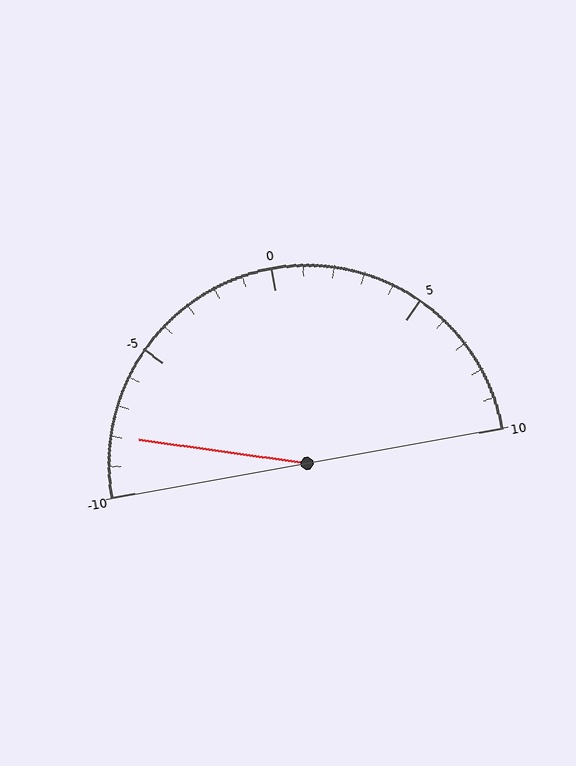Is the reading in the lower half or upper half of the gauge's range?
The reading is in the lower half of the range (-10 to 10).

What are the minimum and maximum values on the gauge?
The gauge ranges from -10 to 10.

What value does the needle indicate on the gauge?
The needle indicates approximately -8.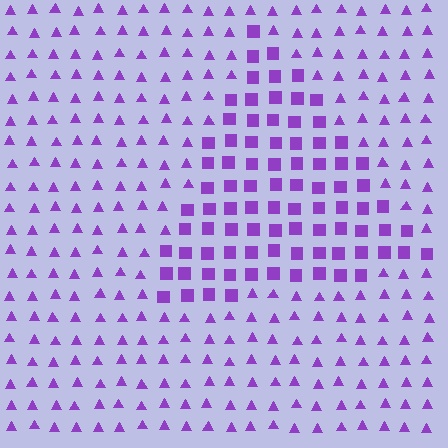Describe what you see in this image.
The image is filled with small purple elements arranged in a uniform grid. A triangle-shaped region contains squares, while the surrounding area contains triangles. The boundary is defined purely by the change in element shape.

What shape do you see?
I see a triangle.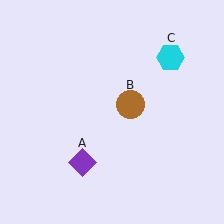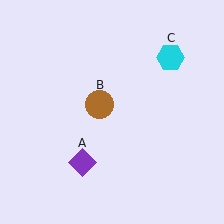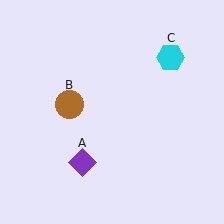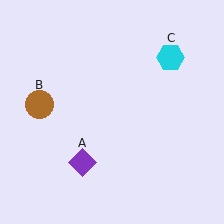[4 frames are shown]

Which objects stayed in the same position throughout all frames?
Purple diamond (object A) and cyan hexagon (object C) remained stationary.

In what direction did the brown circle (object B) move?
The brown circle (object B) moved left.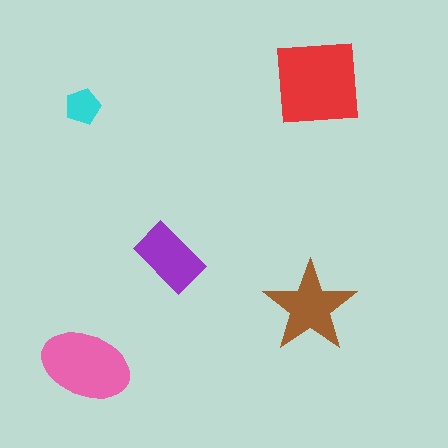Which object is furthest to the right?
The red square is rightmost.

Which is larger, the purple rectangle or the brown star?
The brown star.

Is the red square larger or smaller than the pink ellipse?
Larger.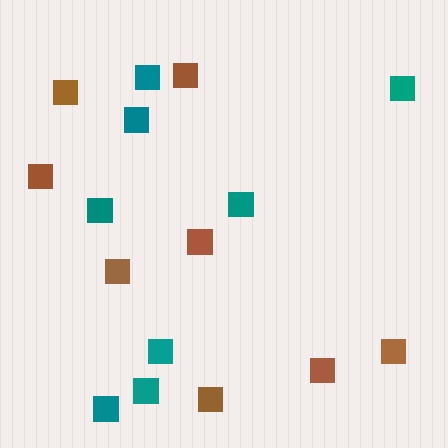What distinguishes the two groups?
There are 2 groups: one group of teal squares (8) and one group of brown squares (8).